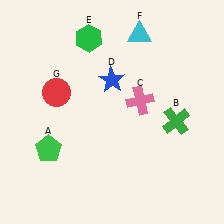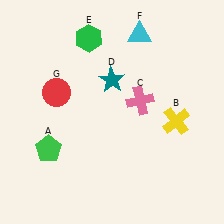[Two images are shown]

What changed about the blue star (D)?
In Image 1, D is blue. In Image 2, it changed to teal.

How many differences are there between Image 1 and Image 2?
There are 2 differences between the two images.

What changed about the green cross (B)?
In Image 1, B is green. In Image 2, it changed to yellow.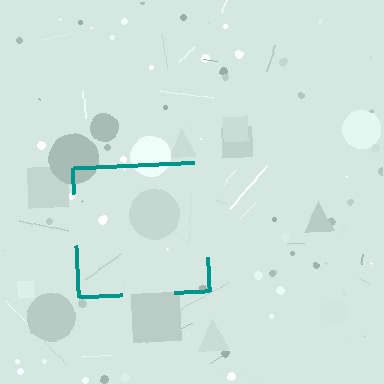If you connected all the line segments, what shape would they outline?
They would outline a square.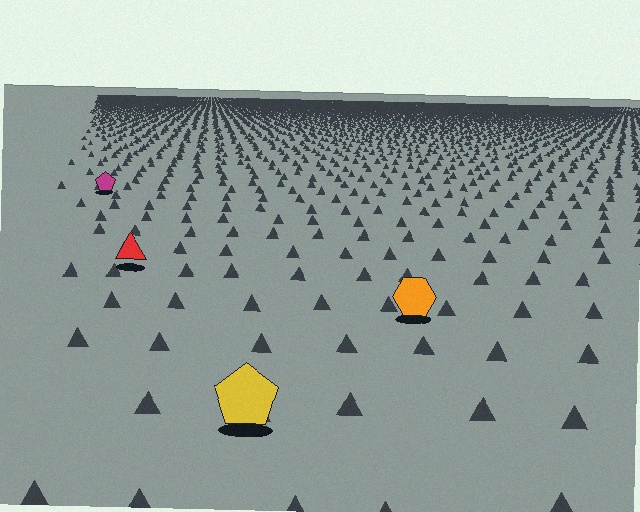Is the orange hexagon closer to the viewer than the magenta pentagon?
Yes. The orange hexagon is closer — you can tell from the texture gradient: the ground texture is coarser near it.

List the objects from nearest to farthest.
From nearest to farthest: the yellow pentagon, the orange hexagon, the red triangle, the magenta pentagon.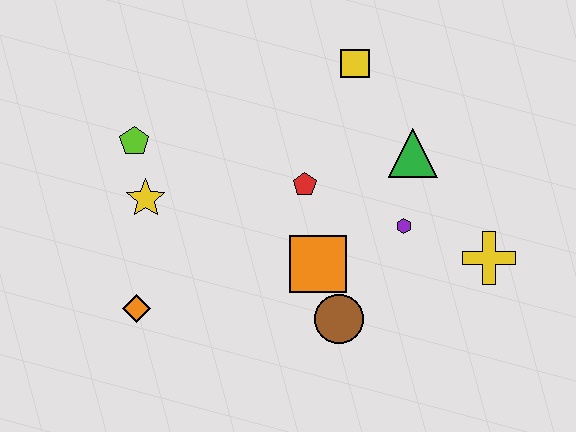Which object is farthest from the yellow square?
The orange diamond is farthest from the yellow square.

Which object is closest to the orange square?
The brown circle is closest to the orange square.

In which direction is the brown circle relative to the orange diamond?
The brown circle is to the right of the orange diamond.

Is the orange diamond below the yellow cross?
Yes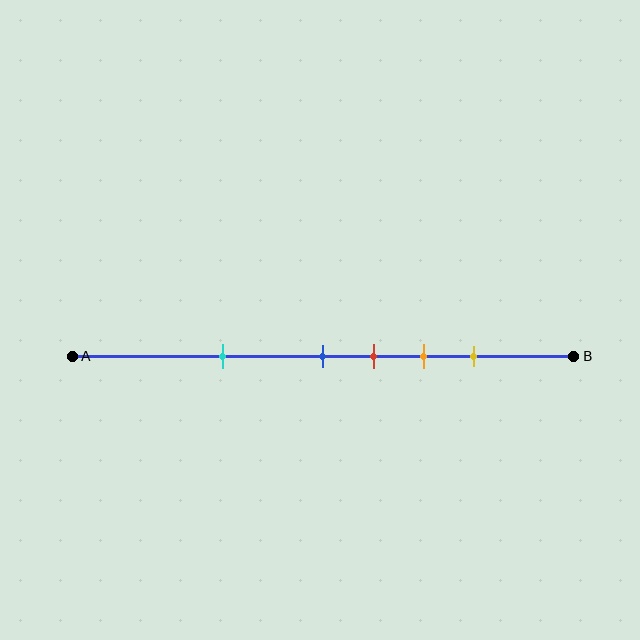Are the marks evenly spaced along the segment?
No, the marks are not evenly spaced.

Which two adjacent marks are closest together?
The blue and red marks are the closest adjacent pair.